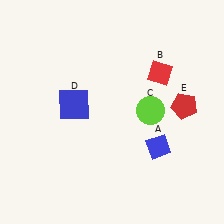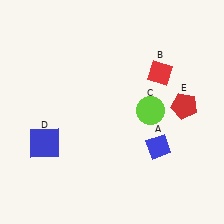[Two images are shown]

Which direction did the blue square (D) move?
The blue square (D) moved down.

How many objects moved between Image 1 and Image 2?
1 object moved between the two images.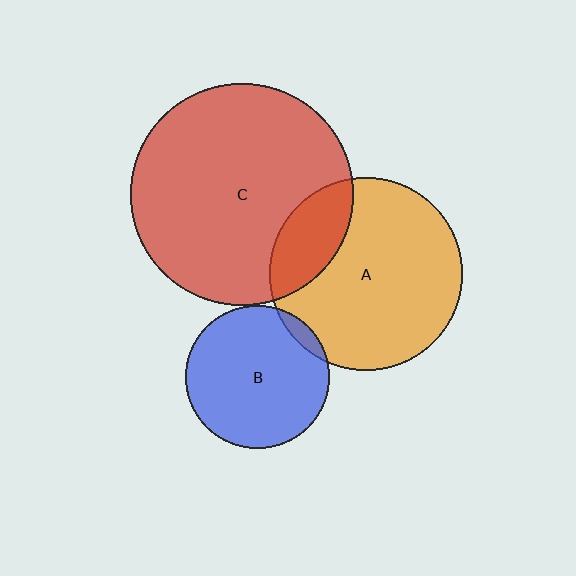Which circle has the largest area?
Circle C (red).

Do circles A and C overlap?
Yes.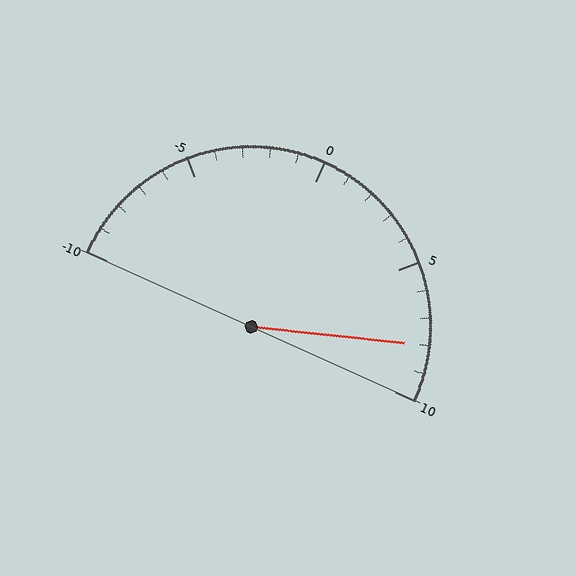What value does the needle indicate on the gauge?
The needle indicates approximately 8.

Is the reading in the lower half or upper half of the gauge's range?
The reading is in the upper half of the range (-10 to 10).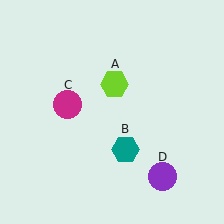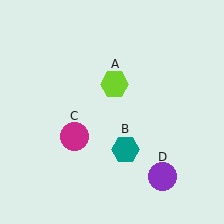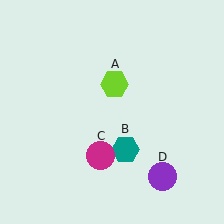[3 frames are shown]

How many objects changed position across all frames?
1 object changed position: magenta circle (object C).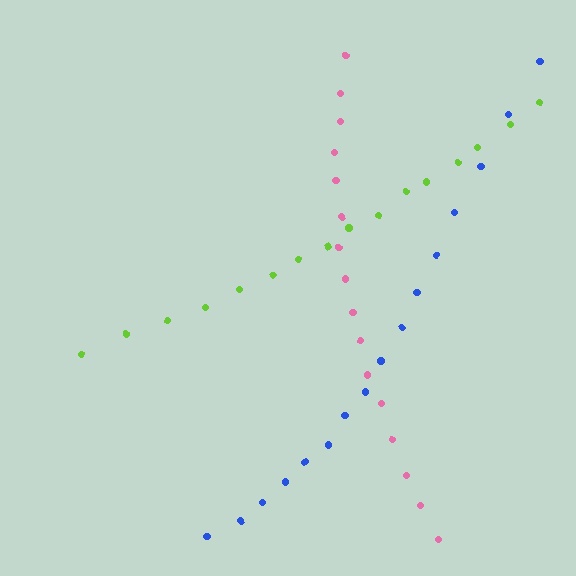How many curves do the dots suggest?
There are 3 distinct paths.